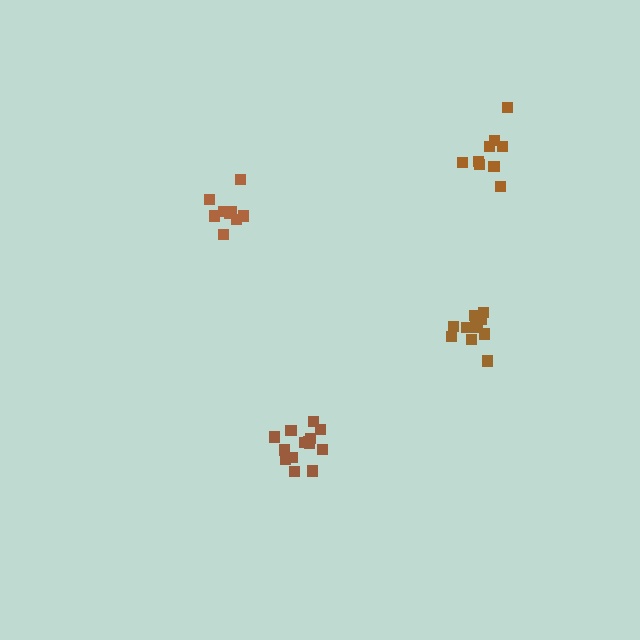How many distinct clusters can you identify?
There are 4 distinct clusters.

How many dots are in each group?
Group 1: 11 dots, Group 2: 9 dots, Group 3: 14 dots, Group 4: 9 dots (43 total).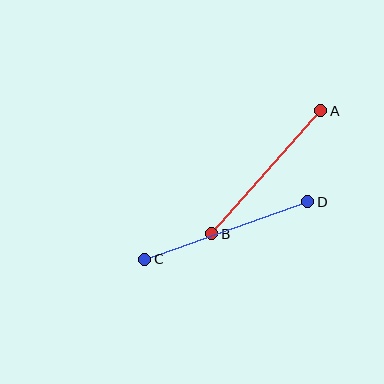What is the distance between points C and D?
The distance is approximately 173 pixels.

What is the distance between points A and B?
The distance is approximately 165 pixels.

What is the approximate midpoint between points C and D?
The midpoint is at approximately (226, 231) pixels.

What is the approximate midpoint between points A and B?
The midpoint is at approximately (266, 172) pixels.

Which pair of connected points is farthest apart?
Points C and D are farthest apart.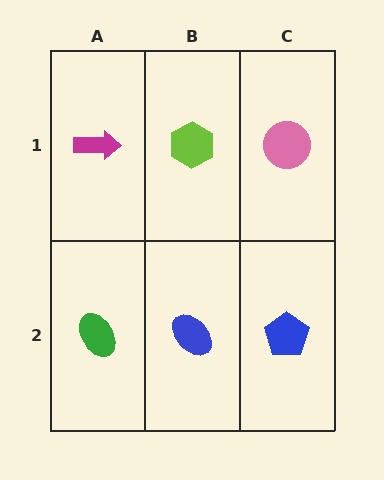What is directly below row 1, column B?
A blue ellipse.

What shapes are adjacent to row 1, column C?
A blue pentagon (row 2, column C), a lime hexagon (row 1, column B).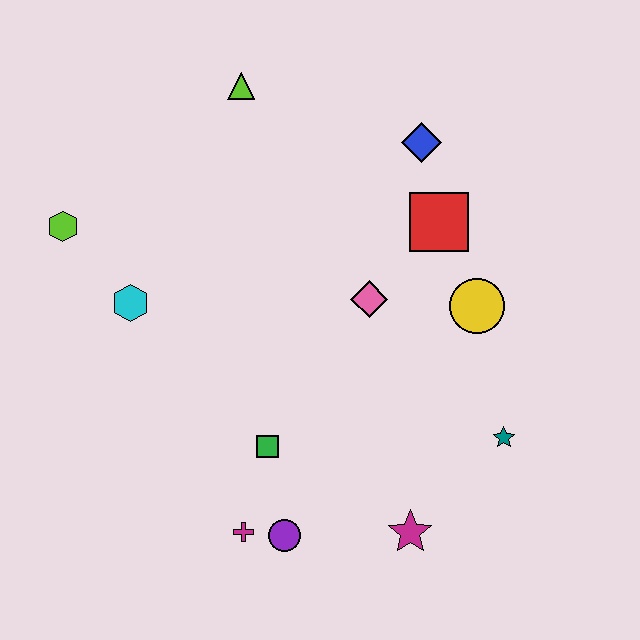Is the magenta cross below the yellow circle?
Yes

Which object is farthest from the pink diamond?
The lime hexagon is farthest from the pink diamond.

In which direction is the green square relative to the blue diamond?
The green square is below the blue diamond.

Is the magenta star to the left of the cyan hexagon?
No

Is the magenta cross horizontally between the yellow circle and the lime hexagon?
Yes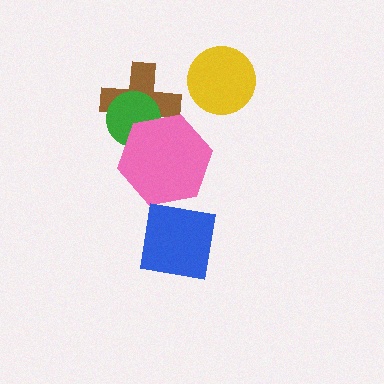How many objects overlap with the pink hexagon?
3 objects overlap with the pink hexagon.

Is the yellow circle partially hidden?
No, no other shape covers it.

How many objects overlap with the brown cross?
2 objects overlap with the brown cross.